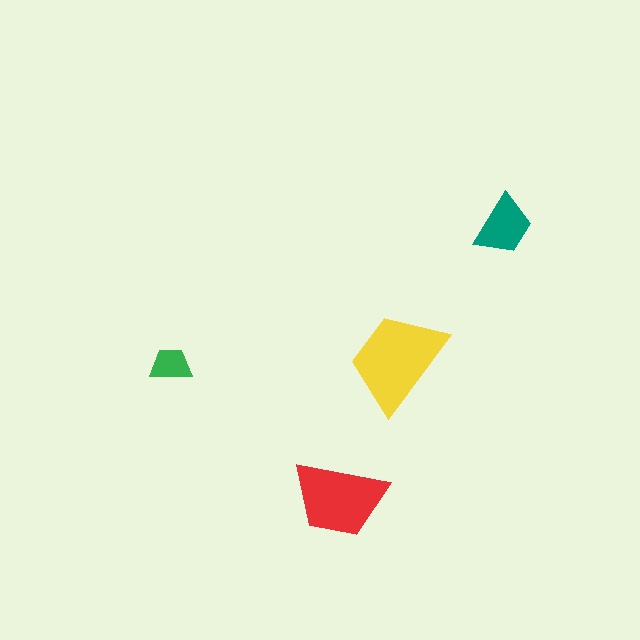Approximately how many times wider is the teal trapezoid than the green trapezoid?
About 1.5 times wider.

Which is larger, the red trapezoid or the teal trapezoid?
The red one.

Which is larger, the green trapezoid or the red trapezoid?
The red one.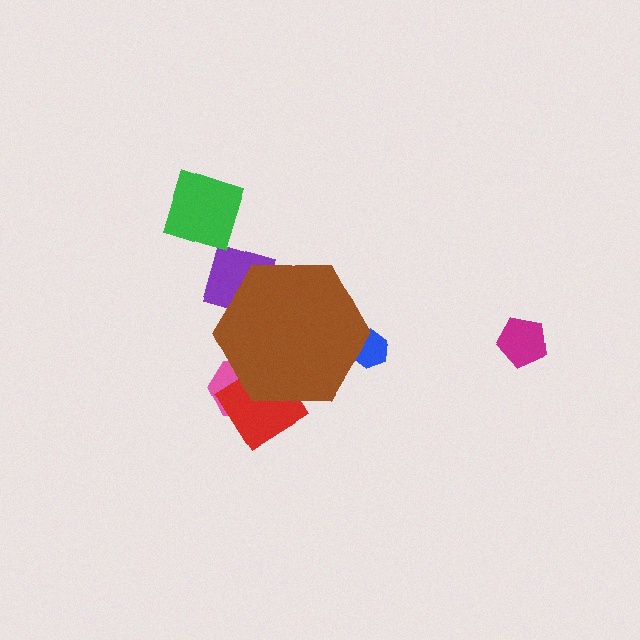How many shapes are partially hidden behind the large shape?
4 shapes are partially hidden.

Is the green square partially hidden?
No, the green square is fully visible.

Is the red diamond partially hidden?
Yes, the red diamond is partially hidden behind the brown hexagon.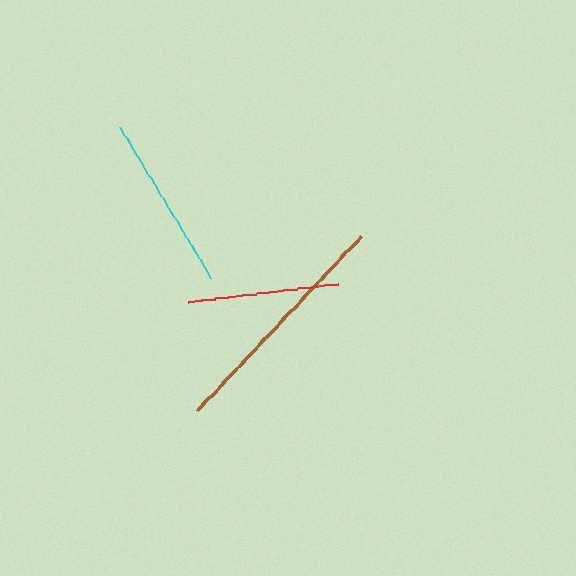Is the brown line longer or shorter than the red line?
The brown line is longer than the red line.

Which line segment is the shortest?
The red line is the shortest at approximately 151 pixels.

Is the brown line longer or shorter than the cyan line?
The brown line is longer than the cyan line.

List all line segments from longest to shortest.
From longest to shortest: brown, cyan, red.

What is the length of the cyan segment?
The cyan segment is approximately 176 pixels long.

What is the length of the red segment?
The red segment is approximately 151 pixels long.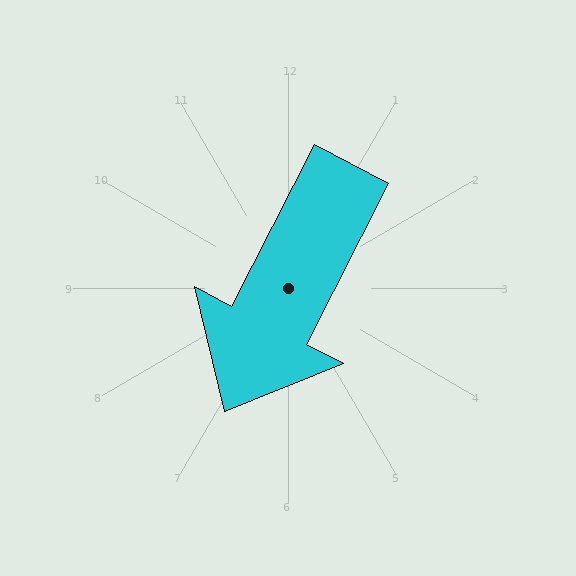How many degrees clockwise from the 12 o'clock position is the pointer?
Approximately 207 degrees.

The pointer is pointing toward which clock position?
Roughly 7 o'clock.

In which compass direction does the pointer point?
Southwest.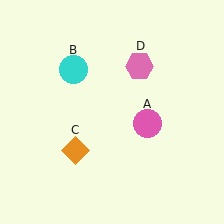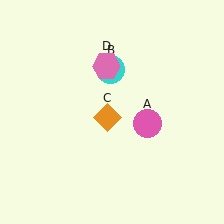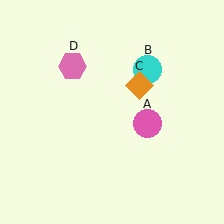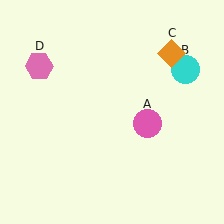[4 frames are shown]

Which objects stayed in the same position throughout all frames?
Pink circle (object A) remained stationary.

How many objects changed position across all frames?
3 objects changed position: cyan circle (object B), orange diamond (object C), pink hexagon (object D).